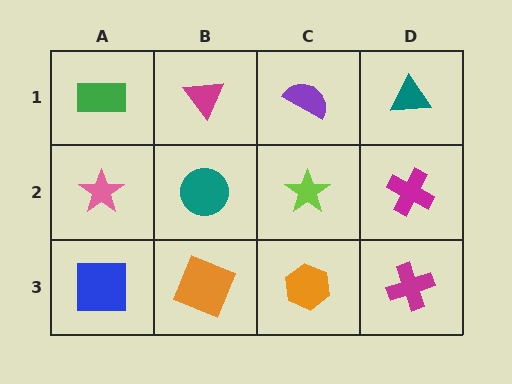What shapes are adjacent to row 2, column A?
A green rectangle (row 1, column A), a blue square (row 3, column A), a teal circle (row 2, column B).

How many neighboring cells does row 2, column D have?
3.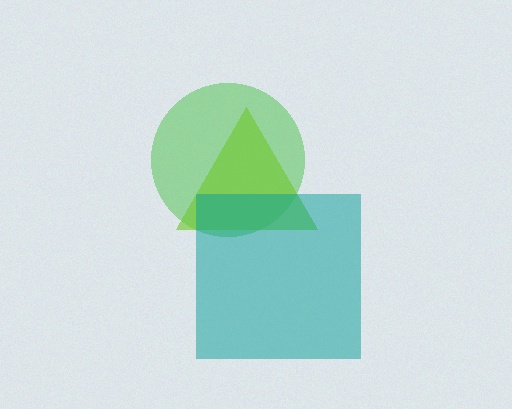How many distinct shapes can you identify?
There are 3 distinct shapes: a green circle, a lime triangle, a teal square.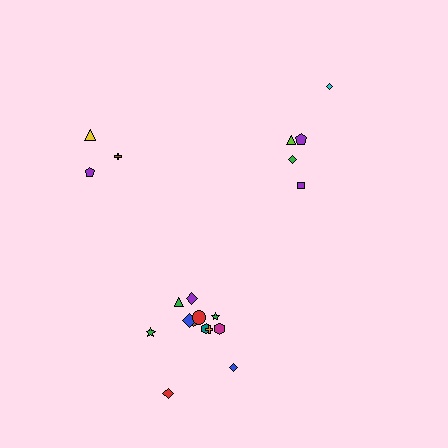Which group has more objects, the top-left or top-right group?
The top-right group.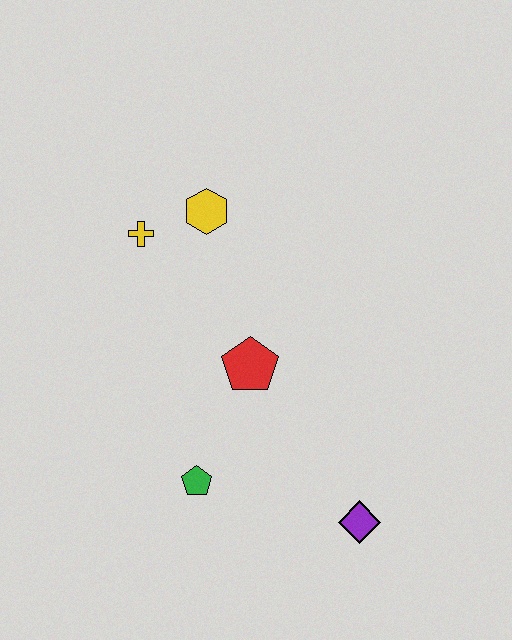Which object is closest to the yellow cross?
The yellow hexagon is closest to the yellow cross.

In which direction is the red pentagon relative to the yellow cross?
The red pentagon is below the yellow cross.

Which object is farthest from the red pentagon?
The purple diamond is farthest from the red pentagon.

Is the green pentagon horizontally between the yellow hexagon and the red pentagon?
No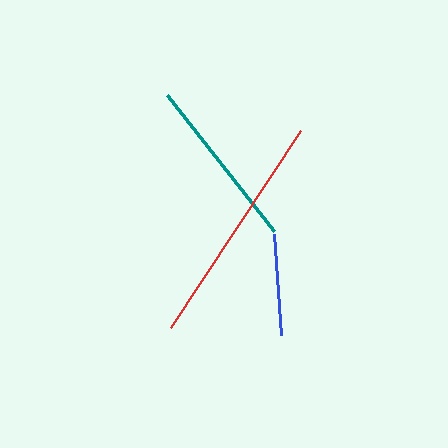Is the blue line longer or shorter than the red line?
The red line is longer than the blue line.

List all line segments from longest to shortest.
From longest to shortest: red, teal, blue.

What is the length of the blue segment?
The blue segment is approximately 101 pixels long.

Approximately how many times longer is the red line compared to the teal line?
The red line is approximately 1.4 times the length of the teal line.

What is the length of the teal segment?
The teal segment is approximately 173 pixels long.